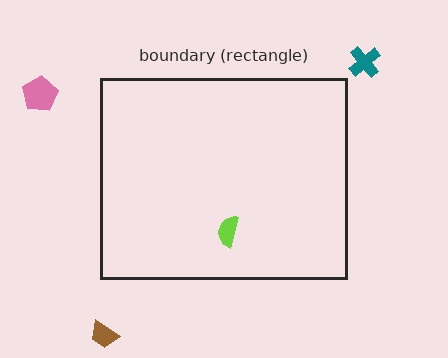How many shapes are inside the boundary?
1 inside, 3 outside.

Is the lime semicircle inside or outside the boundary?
Inside.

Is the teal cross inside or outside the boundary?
Outside.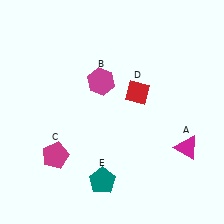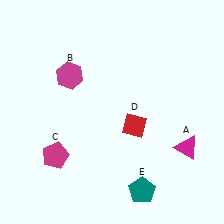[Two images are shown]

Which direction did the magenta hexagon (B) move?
The magenta hexagon (B) moved left.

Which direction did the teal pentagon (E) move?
The teal pentagon (E) moved right.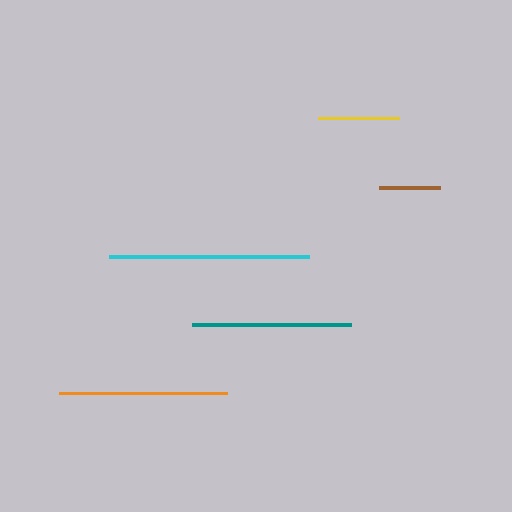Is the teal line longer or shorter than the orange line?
The orange line is longer than the teal line.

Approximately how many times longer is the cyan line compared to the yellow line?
The cyan line is approximately 2.5 times the length of the yellow line.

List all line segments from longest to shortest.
From longest to shortest: cyan, orange, teal, yellow, brown.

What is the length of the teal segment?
The teal segment is approximately 159 pixels long.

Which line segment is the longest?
The cyan line is the longest at approximately 200 pixels.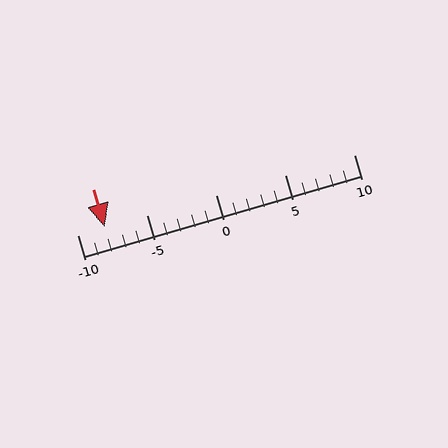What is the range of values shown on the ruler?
The ruler shows values from -10 to 10.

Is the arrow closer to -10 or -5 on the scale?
The arrow is closer to -10.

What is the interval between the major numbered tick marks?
The major tick marks are spaced 5 units apart.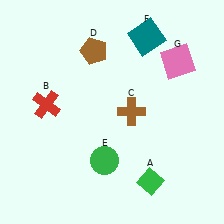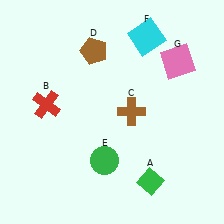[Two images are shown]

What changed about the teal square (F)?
In Image 1, F is teal. In Image 2, it changed to cyan.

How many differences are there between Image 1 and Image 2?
There is 1 difference between the two images.